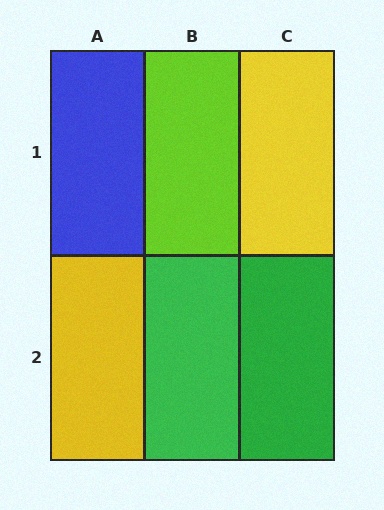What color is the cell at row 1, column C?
Yellow.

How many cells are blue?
1 cell is blue.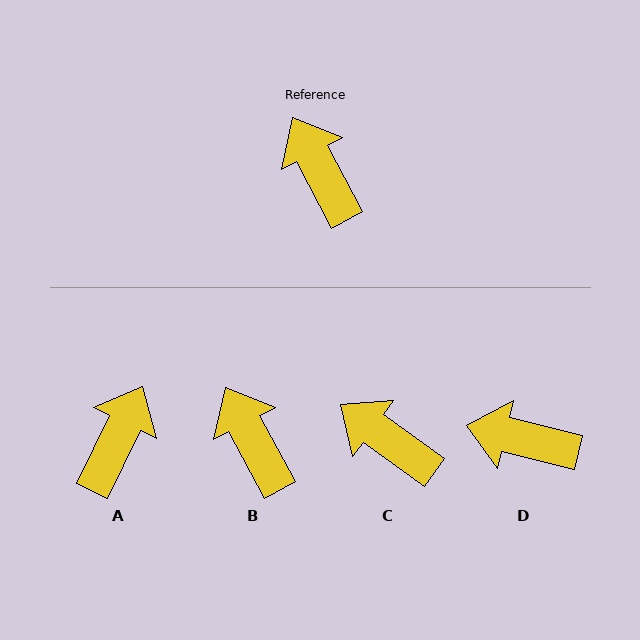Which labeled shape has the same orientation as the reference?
B.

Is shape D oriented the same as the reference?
No, it is off by about 49 degrees.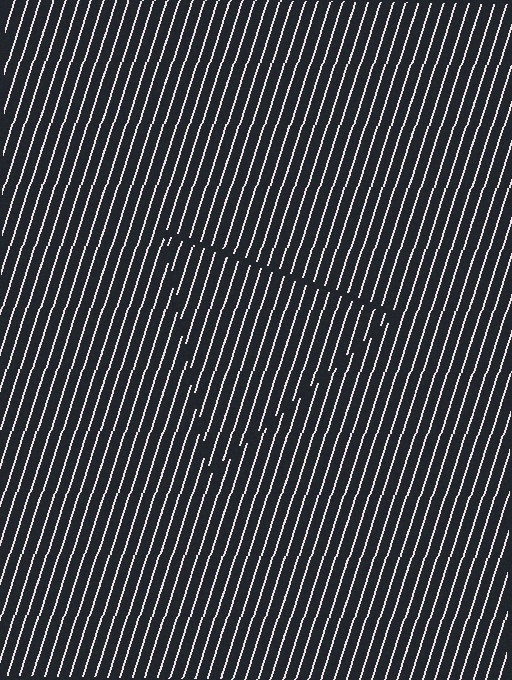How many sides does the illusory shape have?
3 sides — the line-ends trace a triangle.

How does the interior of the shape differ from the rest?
The interior of the shape contains the same grating, shifted by half a period — the contour is defined by the phase discontinuity where line-ends from the inner and outer gratings abut.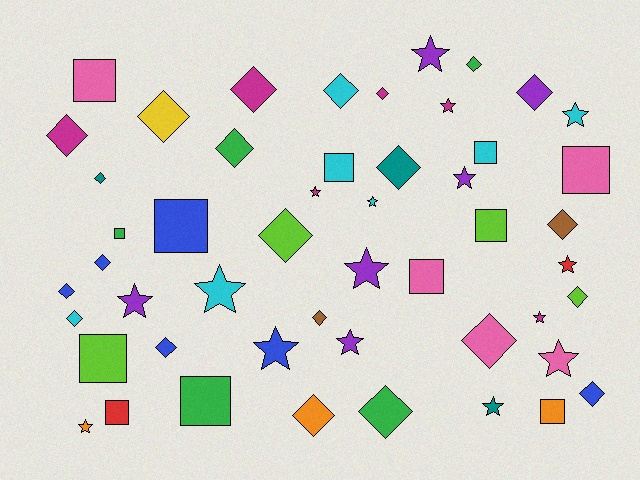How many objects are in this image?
There are 50 objects.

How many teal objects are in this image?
There are 3 teal objects.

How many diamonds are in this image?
There are 22 diamonds.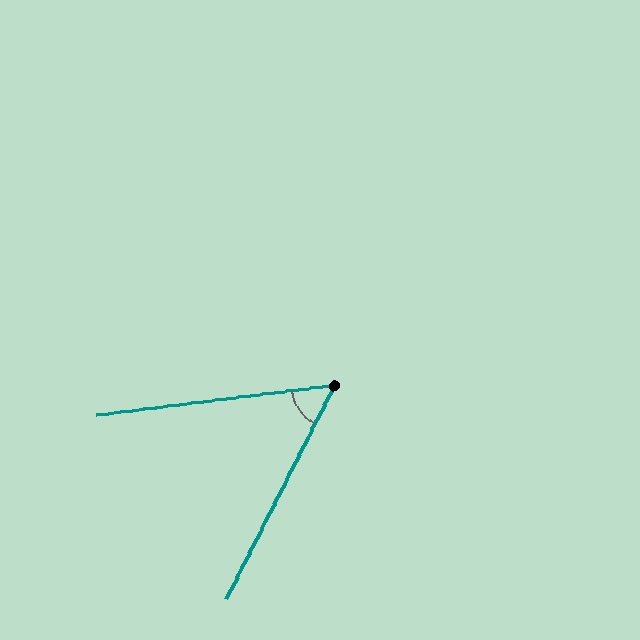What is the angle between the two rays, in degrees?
Approximately 56 degrees.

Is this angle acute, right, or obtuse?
It is acute.